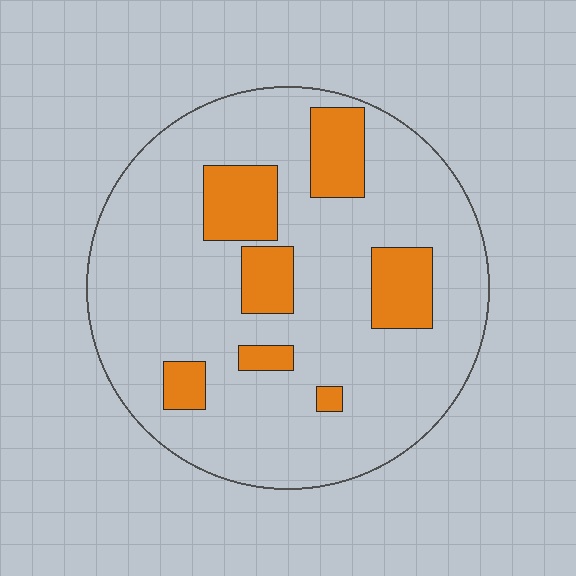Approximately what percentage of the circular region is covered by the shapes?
Approximately 20%.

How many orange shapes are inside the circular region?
7.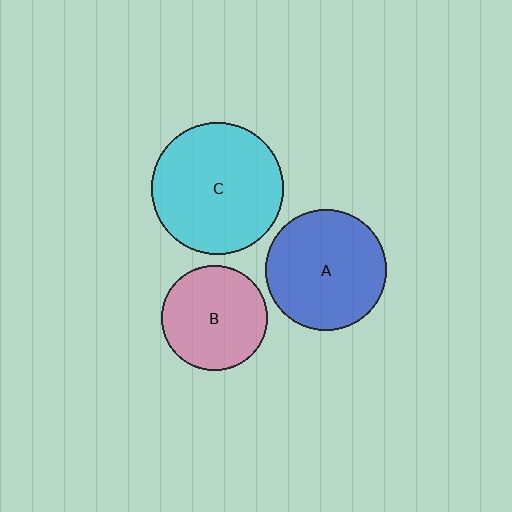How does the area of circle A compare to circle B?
Approximately 1.3 times.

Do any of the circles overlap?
No, none of the circles overlap.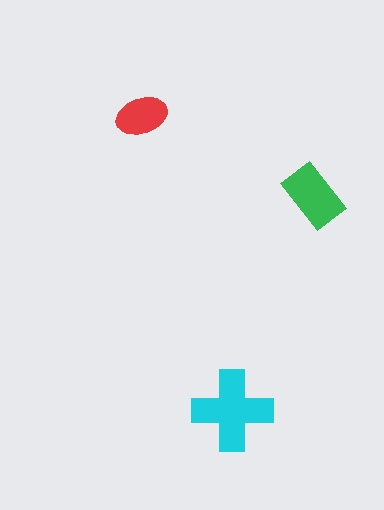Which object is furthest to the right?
The green rectangle is rightmost.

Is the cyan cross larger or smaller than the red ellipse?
Larger.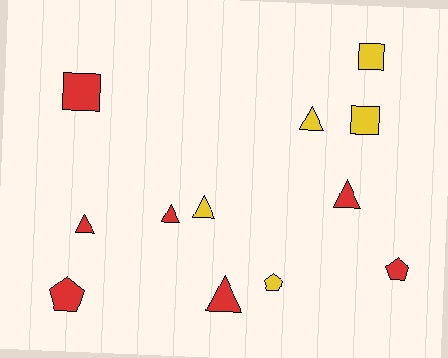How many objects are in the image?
There are 12 objects.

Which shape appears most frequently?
Triangle, with 6 objects.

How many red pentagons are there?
There are 2 red pentagons.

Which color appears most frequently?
Red, with 7 objects.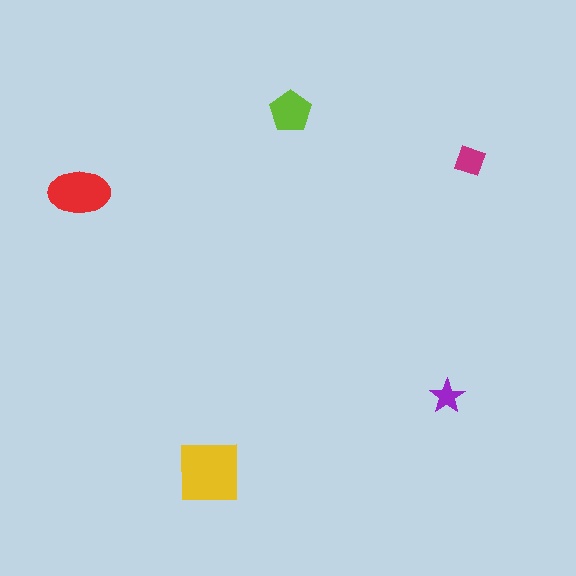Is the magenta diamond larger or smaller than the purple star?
Larger.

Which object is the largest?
The yellow square.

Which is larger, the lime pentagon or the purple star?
The lime pentagon.